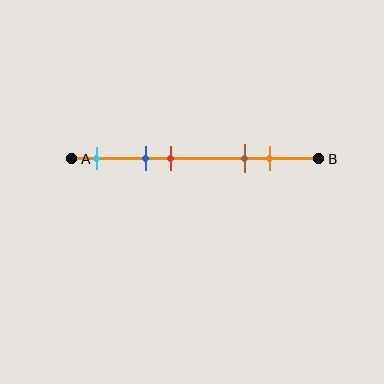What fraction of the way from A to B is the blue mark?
The blue mark is approximately 30% (0.3) of the way from A to B.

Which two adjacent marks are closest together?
The blue and red marks are the closest adjacent pair.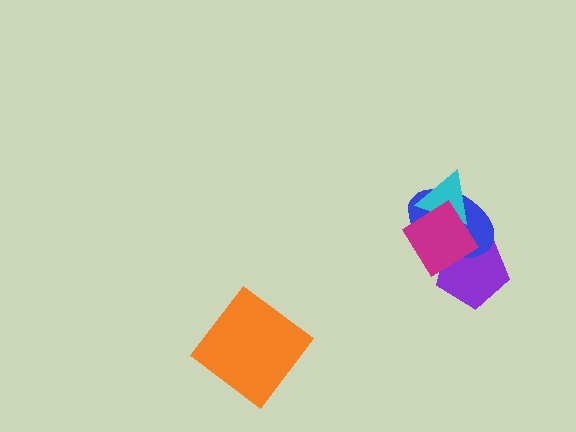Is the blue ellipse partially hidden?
Yes, it is partially covered by another shape.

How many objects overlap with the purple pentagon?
2 objects overlap with the purple pentagon.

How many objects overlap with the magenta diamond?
3 objects overlap with the magenta diamond.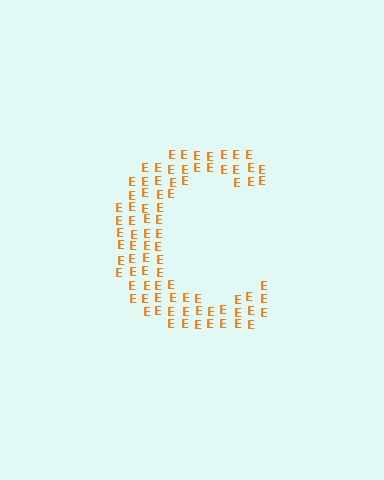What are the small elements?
The small elements are letter E's.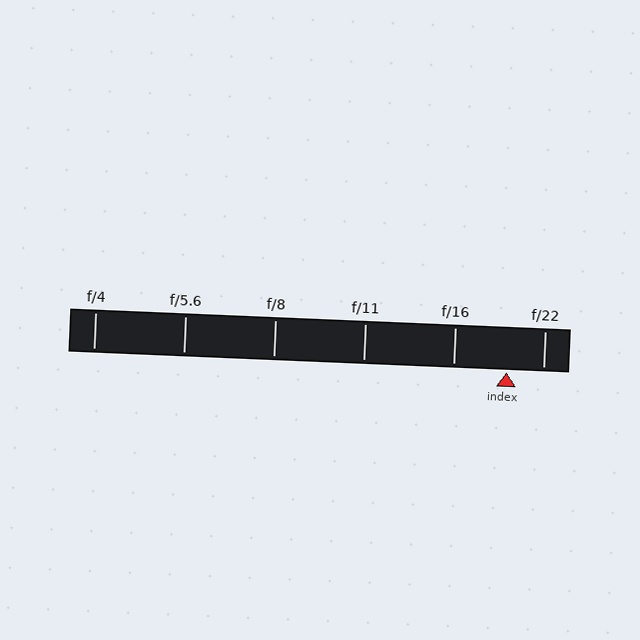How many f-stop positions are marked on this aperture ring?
There are 6 f-stop positions marked.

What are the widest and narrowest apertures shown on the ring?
The widest aperture shown is f/4 and the narrowest is f/22.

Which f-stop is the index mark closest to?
The index mark is closest to f/22.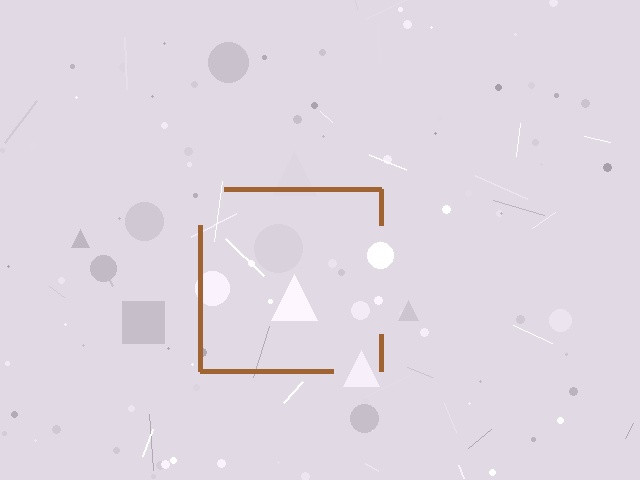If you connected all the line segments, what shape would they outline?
They would outline a square.